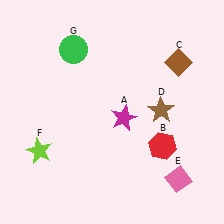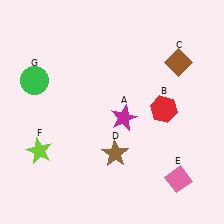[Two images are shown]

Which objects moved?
The objects that moved are: the red hexagon (B), the brown star (D), the green circle (G).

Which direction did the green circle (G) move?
The green circle (G) moved left.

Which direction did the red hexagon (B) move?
The red hexagon (B) moved up.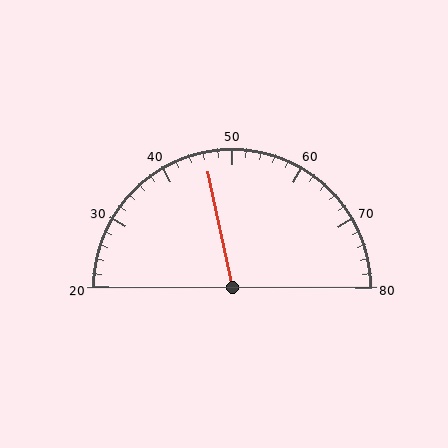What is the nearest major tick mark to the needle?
The nearest major tick mark is 50.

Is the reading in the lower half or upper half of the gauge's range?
The reading is in the lower half of the range (20 to 80).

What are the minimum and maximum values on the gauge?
The gauge ranges from 20 to 80.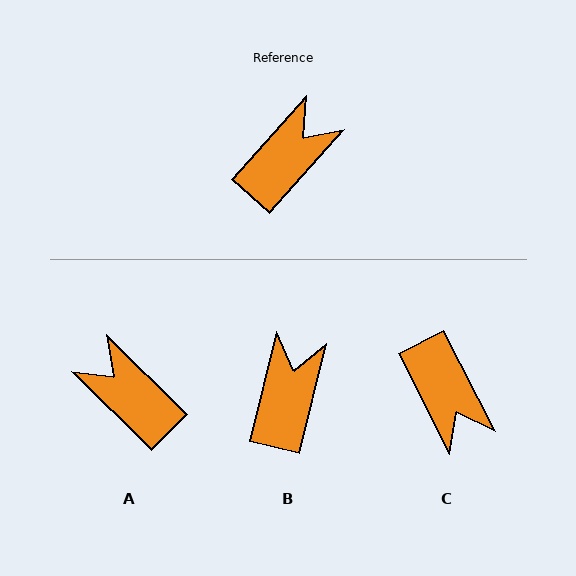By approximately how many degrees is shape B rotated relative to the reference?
Approximately 28 degrees counter-clockwise.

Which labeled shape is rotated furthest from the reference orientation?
C, about 111 degrees away.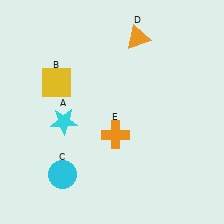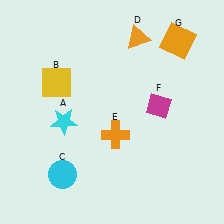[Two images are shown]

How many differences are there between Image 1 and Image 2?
There are 2 differences between the two images.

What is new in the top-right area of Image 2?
An orange square (G) was added in the top-right area of Image 2.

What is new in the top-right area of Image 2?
A magenta diamond (F) was added in the top-right area of Image 2.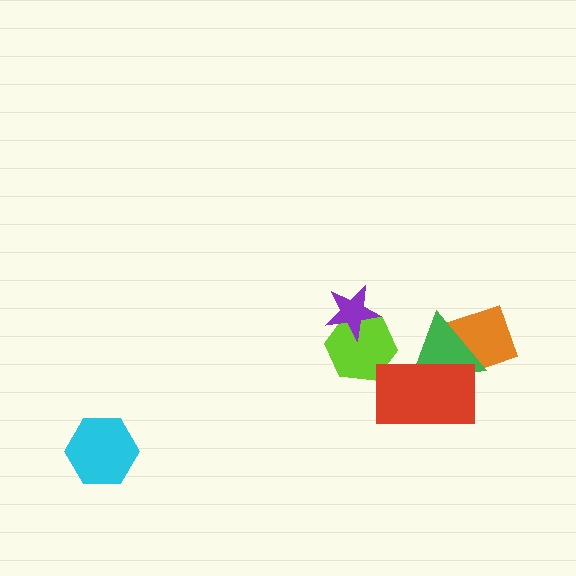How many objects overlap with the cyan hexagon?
0 objects overlap with the cyan hexagon.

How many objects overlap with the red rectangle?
1 object overlaps with the red rectangle.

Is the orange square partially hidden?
Yes, it is partially covered by another shape.